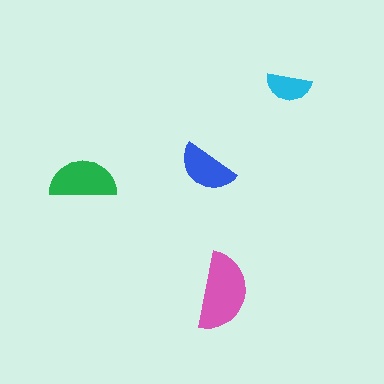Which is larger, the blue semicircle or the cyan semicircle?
The blue one.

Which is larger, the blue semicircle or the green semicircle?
The green one.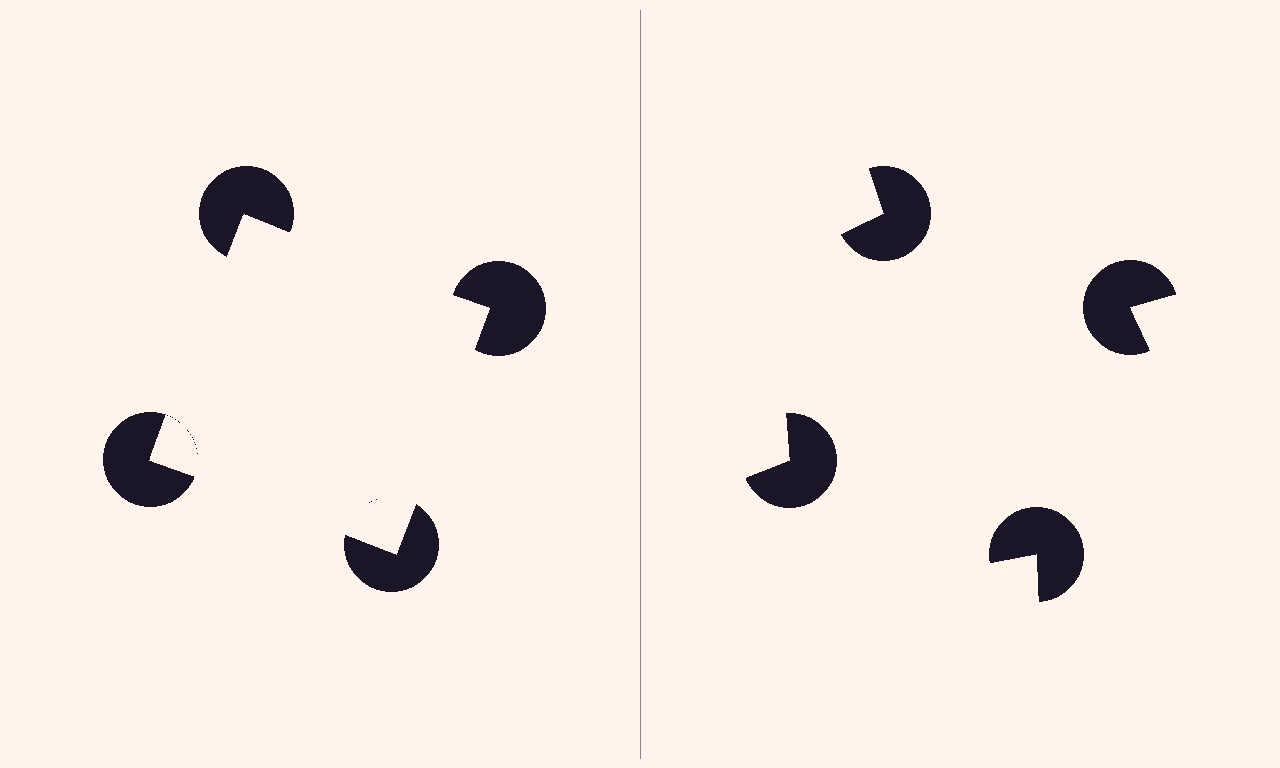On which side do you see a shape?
An illusory square appears on the left side. On the right side the wedge cuts are rotated, so no coherent shape forms.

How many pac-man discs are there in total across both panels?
8 — 4 on each side.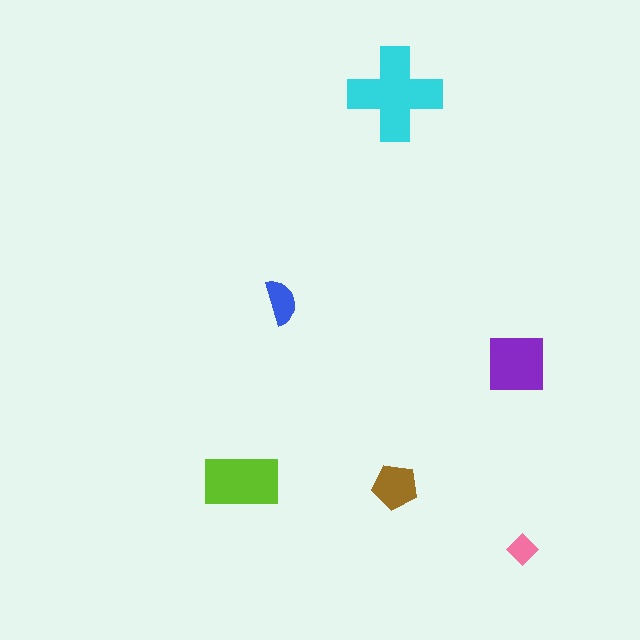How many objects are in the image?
There are 6 objects in the image.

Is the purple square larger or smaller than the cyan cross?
Smaller.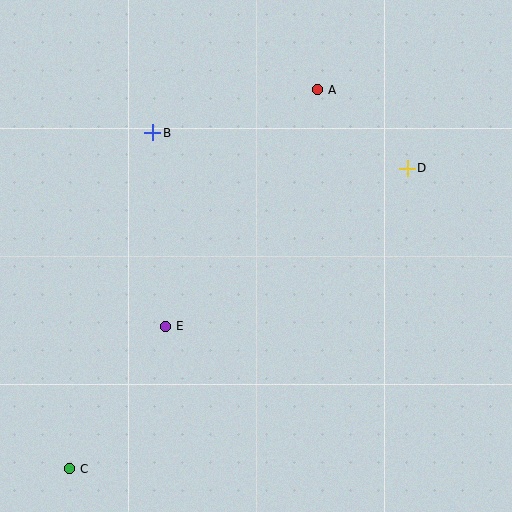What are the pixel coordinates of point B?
Point B is at (153, 133).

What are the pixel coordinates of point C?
Point C is at (70, 469).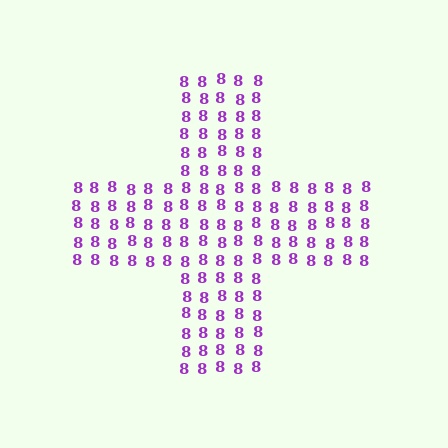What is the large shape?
The large shape is a cross.